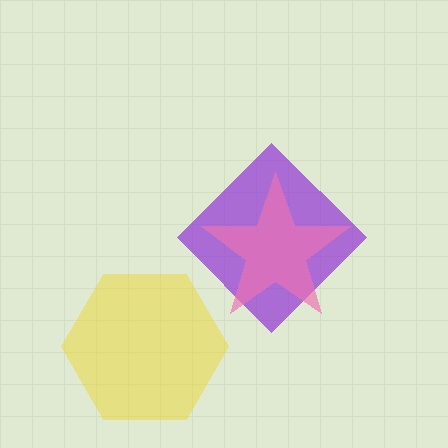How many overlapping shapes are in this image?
There are 3 overlapping shapes in the image.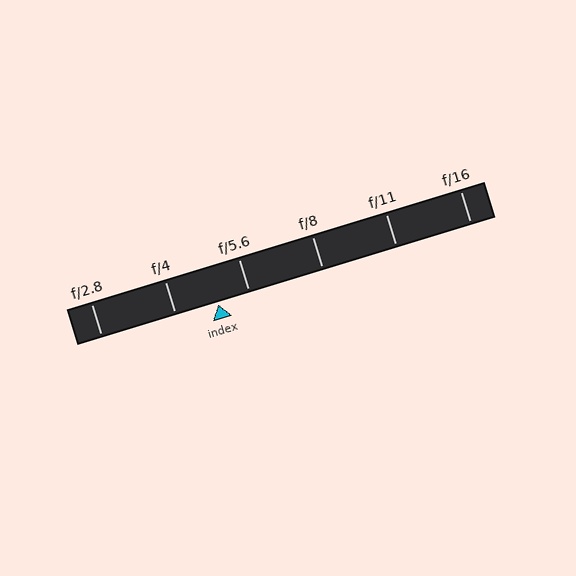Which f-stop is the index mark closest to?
The index mark is closest to f/5.6.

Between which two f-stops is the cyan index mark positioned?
The index mark is between f/4 and f/5.6.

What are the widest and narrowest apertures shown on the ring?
The widest aperture shown is f/2.8 and the narrowest is f/16.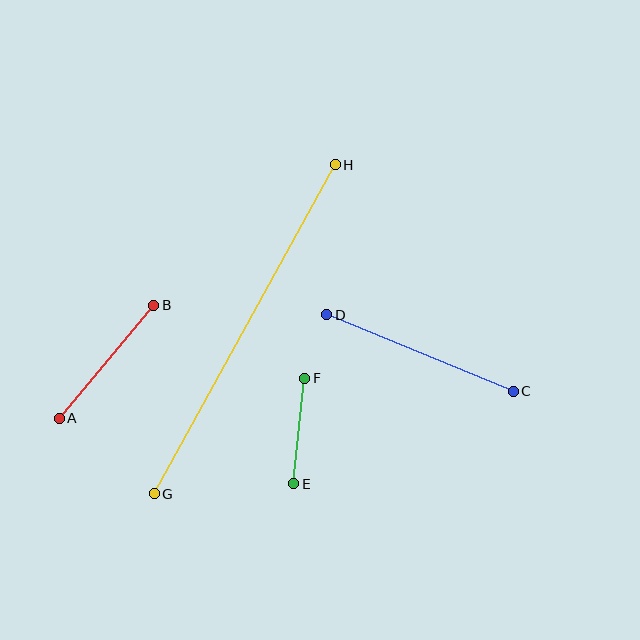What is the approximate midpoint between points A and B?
The midpoint is at approximately (107, 362) pixels.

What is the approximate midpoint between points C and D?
The midpoint is at approximately (420, 353) pixels.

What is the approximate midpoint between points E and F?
The midpoint is at approximately (299, 431) pixels.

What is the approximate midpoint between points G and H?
The midpoint is at approximately (245, 329) pixels.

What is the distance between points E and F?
The distance is approximately 106 pixels.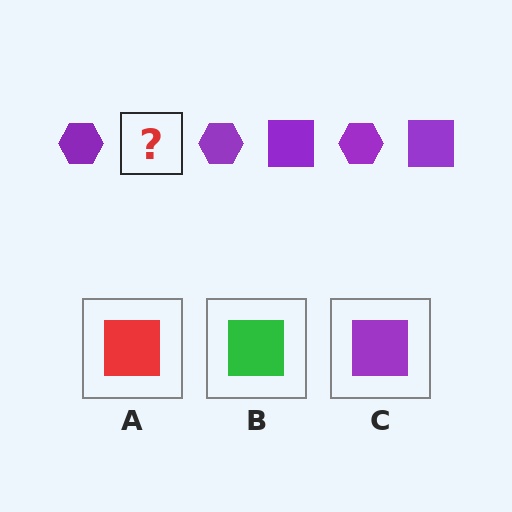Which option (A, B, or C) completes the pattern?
C.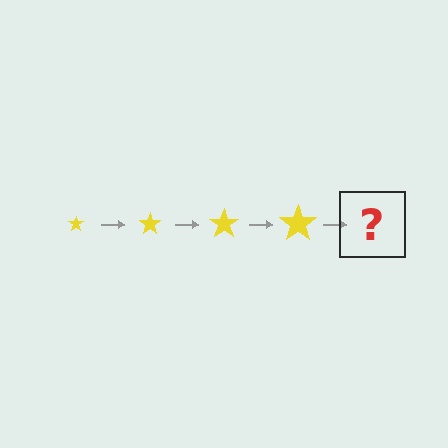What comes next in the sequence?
The next element should be a yellow star, larger than the previous one.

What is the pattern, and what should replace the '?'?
The pattern is that the star gets progressively larger each step. The '?' should be a yellow star, larger than the previous one.